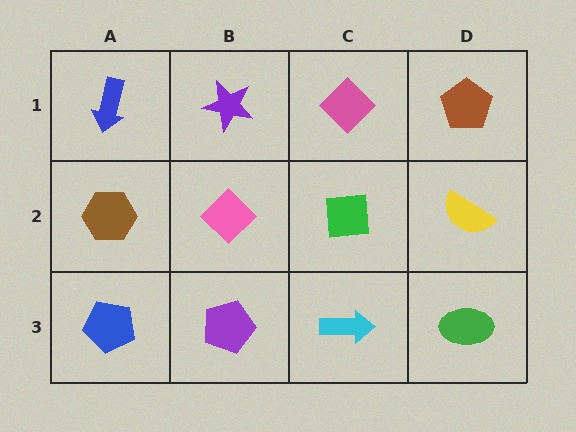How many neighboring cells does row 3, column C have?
3.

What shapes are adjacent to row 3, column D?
A yellow semicircle (row 2, column D), a cyan arrow (row 3, column C).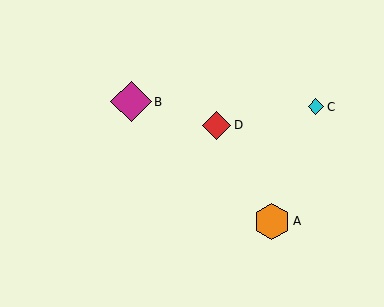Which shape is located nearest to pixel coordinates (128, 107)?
The magenta diamond (labeled B) at (131, 102) is nearest to that location.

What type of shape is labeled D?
Shape D is a red diamond.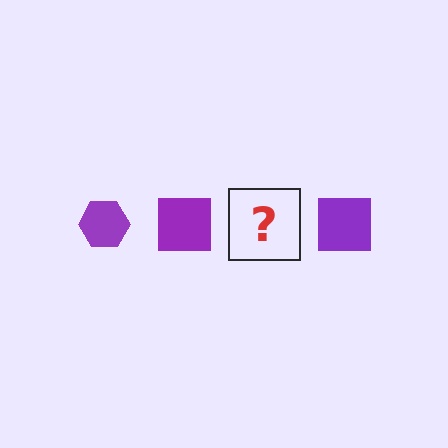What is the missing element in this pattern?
The missing element is a purple hexagon.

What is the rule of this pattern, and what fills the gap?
The rule is that the pattern cycles through hexagon, square shapes in purple. The gap should be filled with a purple hexagon.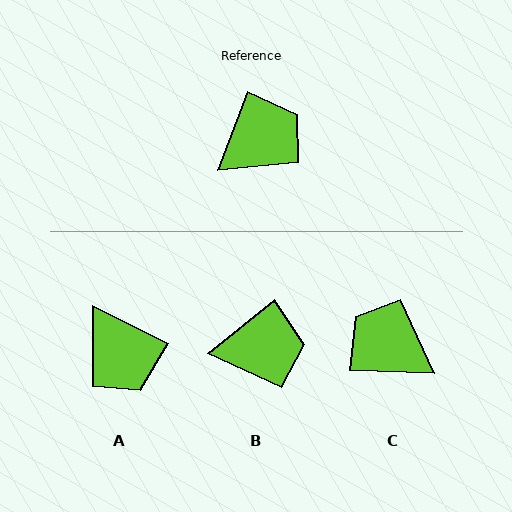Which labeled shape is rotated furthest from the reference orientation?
C, about 109 degrees away.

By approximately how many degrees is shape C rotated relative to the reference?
Approximately 109 degrees counter-clockwise.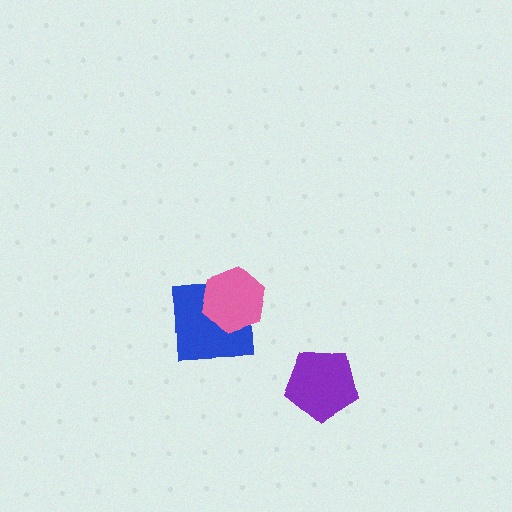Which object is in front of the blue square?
The pink hexagon is in front of the blue square.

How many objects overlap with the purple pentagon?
0 objects overlap with the purple pentagon.